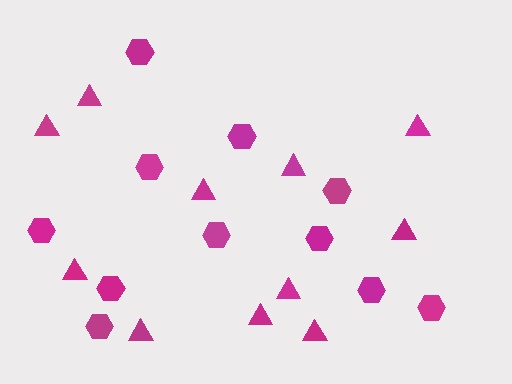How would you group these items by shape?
There are 2 groups: one group of triangles (11) and one group of hexagons (11).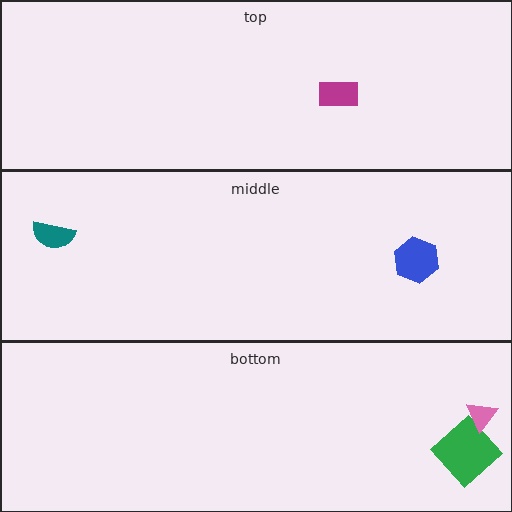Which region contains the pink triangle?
The bottom region.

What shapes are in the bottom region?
The green diamond, the pink triangle.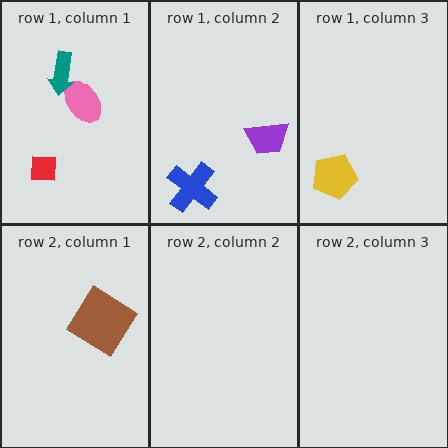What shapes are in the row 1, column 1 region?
The red square, the pink ellipse, the teal arrow.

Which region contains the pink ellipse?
The row 1, column 1 region.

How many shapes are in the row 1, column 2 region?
2.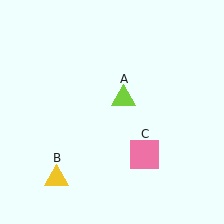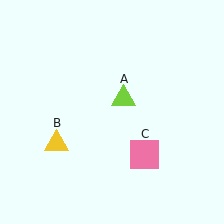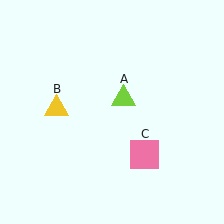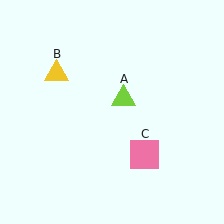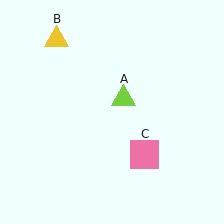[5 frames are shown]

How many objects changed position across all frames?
1 object changed position: yellow triangle (object B).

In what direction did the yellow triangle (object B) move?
The yellow triangle (object B) moved up.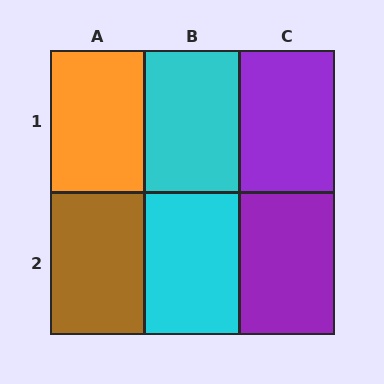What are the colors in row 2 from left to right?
Brown, cyan, purple.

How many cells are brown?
1 cell is brown.